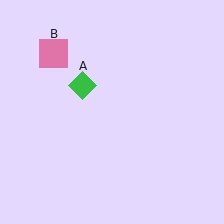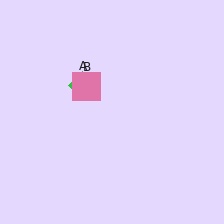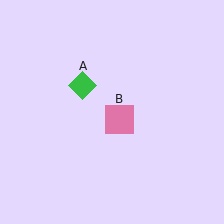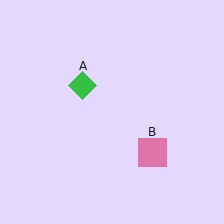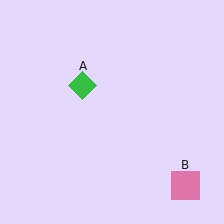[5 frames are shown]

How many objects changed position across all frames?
1 object changed position: pink square (object B).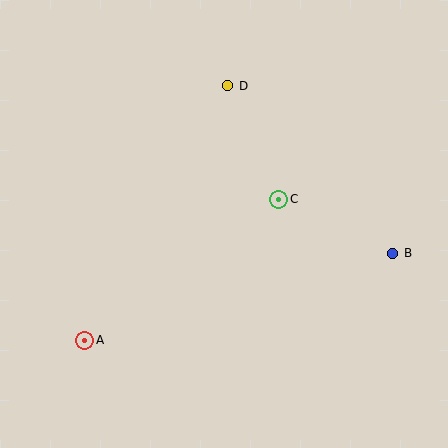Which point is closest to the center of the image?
Point C at (279, 199) is closest to the center.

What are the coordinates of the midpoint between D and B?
The midpoint between D and B is at (310, 170).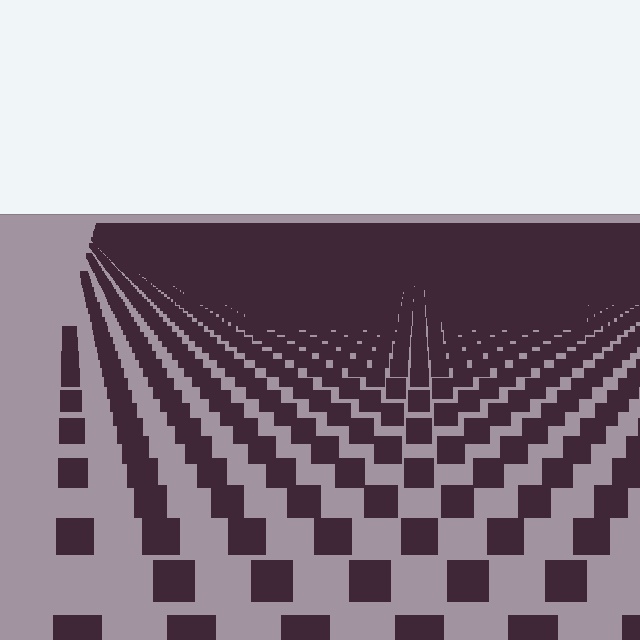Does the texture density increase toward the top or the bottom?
Density increases toward the top.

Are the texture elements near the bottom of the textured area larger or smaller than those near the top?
Larger. Near the bottom, elements are closer to the viewer and appear at a bigger on-screen size.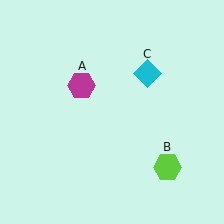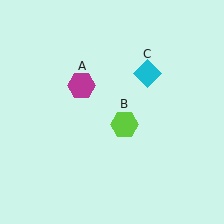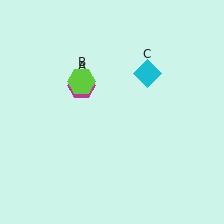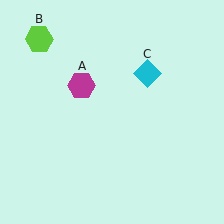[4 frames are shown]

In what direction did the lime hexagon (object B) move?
The lime hexagon (object B) moved up and to the left.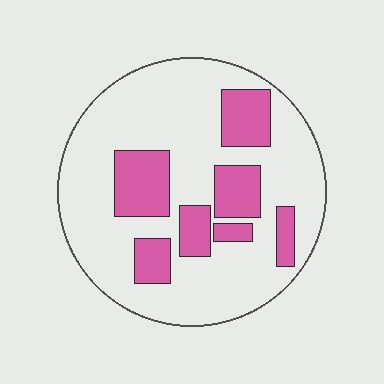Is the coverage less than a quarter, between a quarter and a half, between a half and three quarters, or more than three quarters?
Between a quarter and a half.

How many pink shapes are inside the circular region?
7.